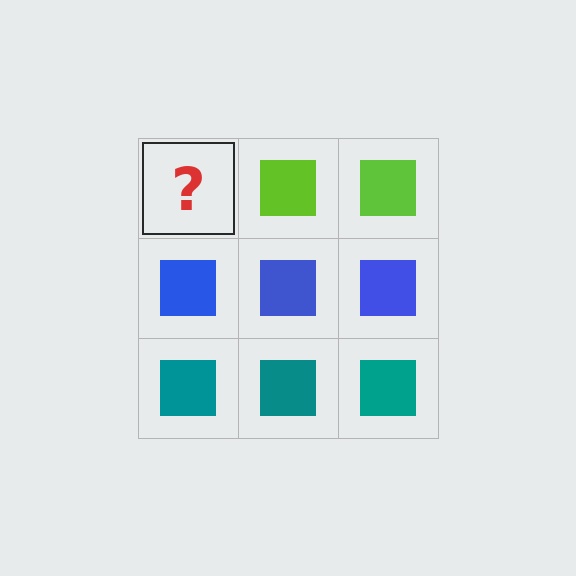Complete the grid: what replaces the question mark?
The question mark should be replaced with a lime square.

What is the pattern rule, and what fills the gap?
The rule is that each row has a consistent color. The gap should be filled with a lime square.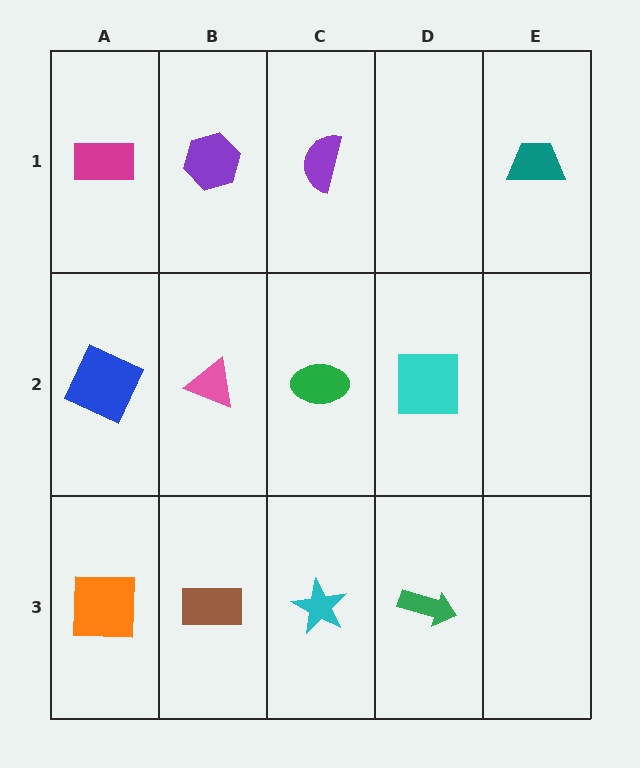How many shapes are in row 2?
4 shapes.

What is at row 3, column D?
A green arrow.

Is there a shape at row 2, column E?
No, that cell is empty.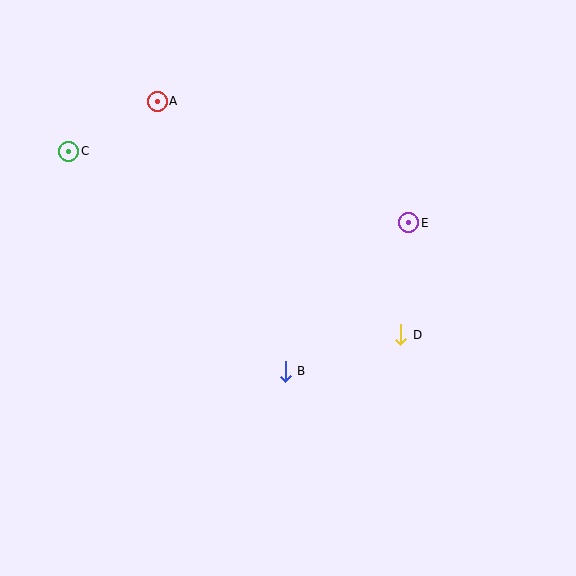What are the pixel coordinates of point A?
Point A is at (157, 101).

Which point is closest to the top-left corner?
Point C is closest to the top-left corner.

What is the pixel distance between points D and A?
The distance between D and A is 337 pixels.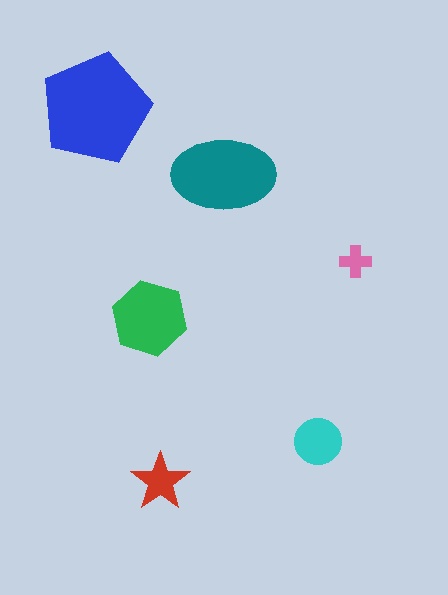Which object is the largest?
The blue pentagon.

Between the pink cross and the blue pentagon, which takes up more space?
The blue pentagon.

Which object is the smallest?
The pink cross.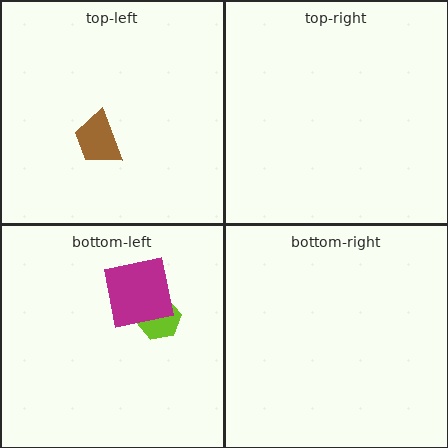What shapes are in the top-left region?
The brown trapezoid.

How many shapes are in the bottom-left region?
2.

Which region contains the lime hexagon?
The bottom-left region.